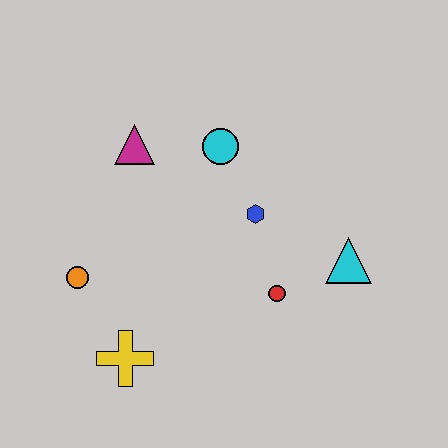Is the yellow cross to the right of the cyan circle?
No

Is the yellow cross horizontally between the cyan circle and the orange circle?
Yes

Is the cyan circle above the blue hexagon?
Yes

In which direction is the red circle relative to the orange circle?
The red circle is to the right of the orange circle.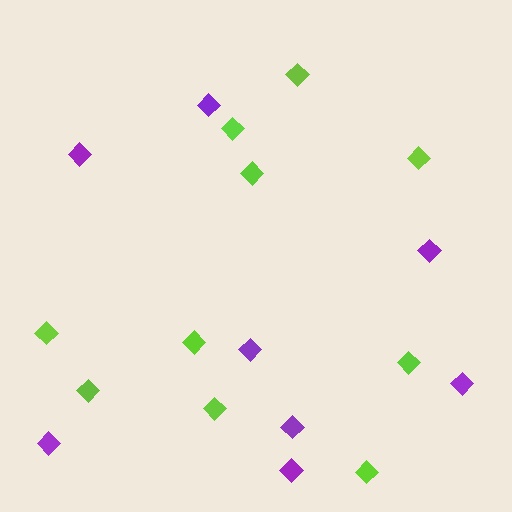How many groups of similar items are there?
There are 2 groups: one group of lime diamonds (10) and one group of purple diamonds (8).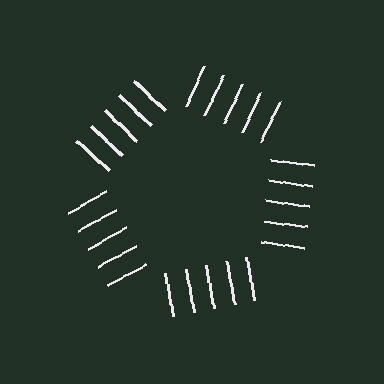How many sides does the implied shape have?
5 sides — the line-ends trace a pentagon.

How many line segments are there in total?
25 — 5 along each of the 5 edges.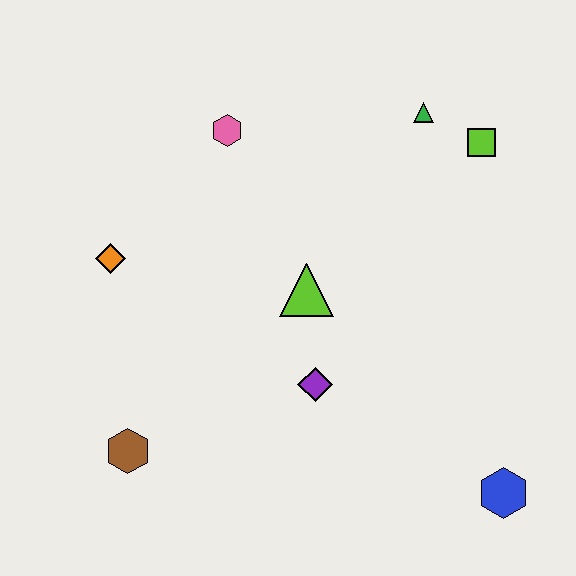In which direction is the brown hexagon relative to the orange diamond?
The brown hexagon is below the orange diamond.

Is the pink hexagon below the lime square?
No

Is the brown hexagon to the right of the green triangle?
No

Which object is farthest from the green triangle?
The brown hexagon is farthest from the green triangle.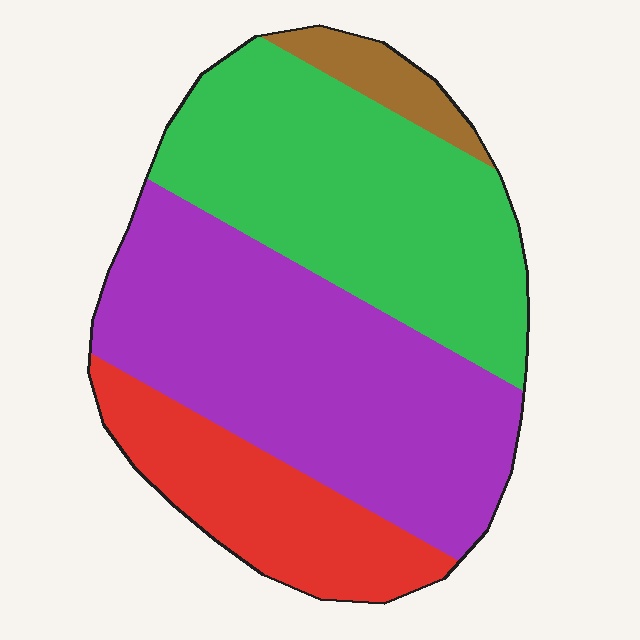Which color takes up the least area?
Brown, at roughly 5%.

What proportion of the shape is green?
Green covers around 35% of the shape.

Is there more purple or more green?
Purple.